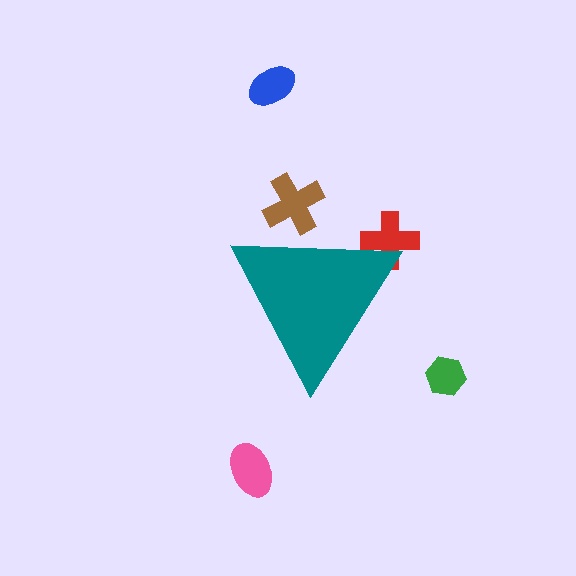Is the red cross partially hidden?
Yes, the red cross is partially hidden behind the teal triangle.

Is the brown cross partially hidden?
Yes, the brown cross is partially hidden behind the teal triangle.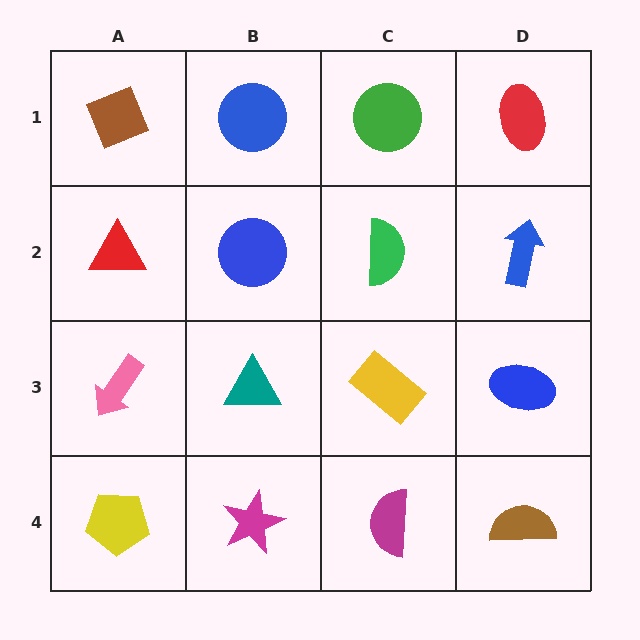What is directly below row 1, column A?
A red triangle.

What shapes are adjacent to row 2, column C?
A green circle (row 1, column C), a yellow rectangle (row 3, column C), a blue circle (row 2, column B), a blue arrow (row 2, column D).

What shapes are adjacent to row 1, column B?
A blue circle (row 2, column B), a brown diamond (row 1, column A), a green circle (row 1, column C).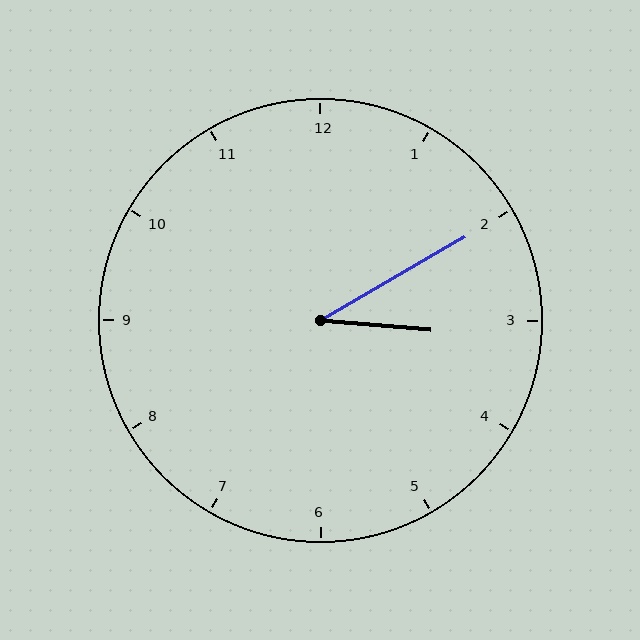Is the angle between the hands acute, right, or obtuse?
It is acute.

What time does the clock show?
3:10.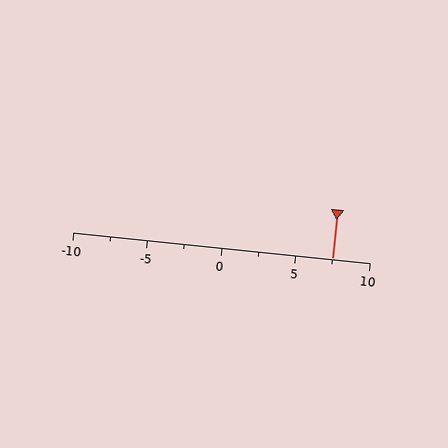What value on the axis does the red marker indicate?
The marker indicates approximately 7.5.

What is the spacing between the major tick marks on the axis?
The major ticks are spaced 5 apart.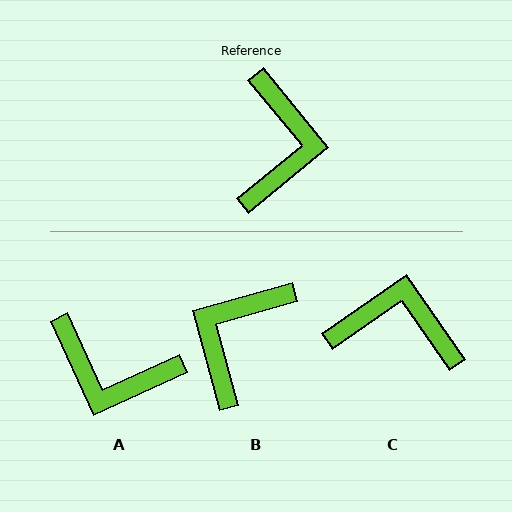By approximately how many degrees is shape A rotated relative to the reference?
Approximately 105 degrees clockwise.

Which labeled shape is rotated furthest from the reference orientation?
B, about 156 degrees away.